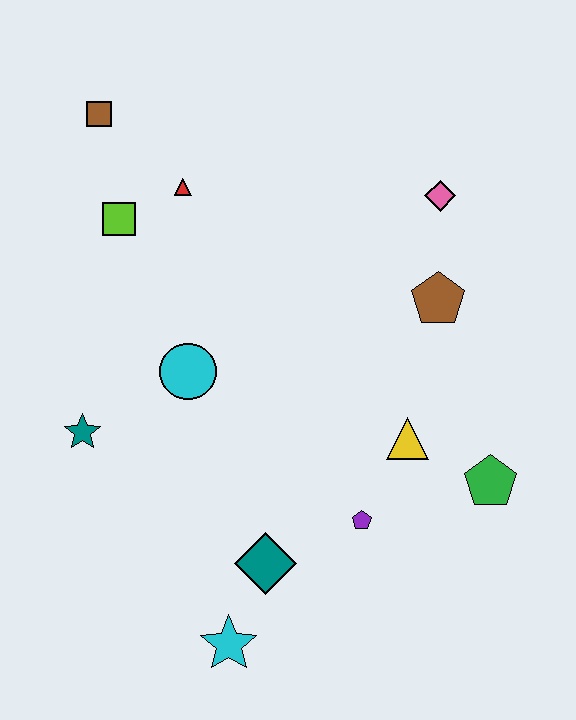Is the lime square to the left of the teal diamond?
Yes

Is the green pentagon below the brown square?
Yes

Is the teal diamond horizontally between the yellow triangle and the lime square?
Yes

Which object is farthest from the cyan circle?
The green pentagon is farthest from the cyan circle.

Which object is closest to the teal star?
The cyan circle is closest to the teal star.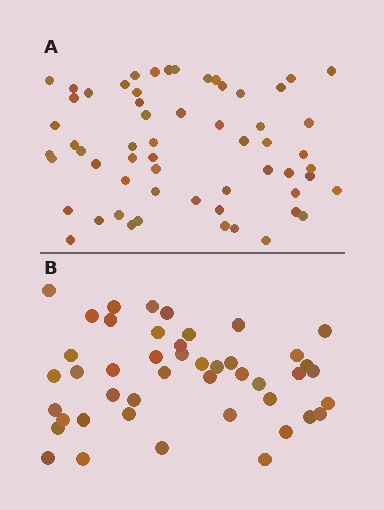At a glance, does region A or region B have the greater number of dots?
Region A (the top region) has more dots.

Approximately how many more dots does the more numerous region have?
Region A has approximately 15 more dots than region B.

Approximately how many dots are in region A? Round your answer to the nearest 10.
About 60 dots. (The exact count is 59, which rounds to 60.)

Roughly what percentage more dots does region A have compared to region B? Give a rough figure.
About 30% more.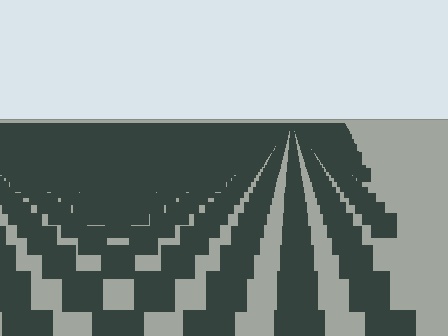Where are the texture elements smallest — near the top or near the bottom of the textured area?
Near the top.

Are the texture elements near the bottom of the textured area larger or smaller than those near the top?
Larger. Near the bottom, elements are closer to the viewer and appear at a bigger on-screen size.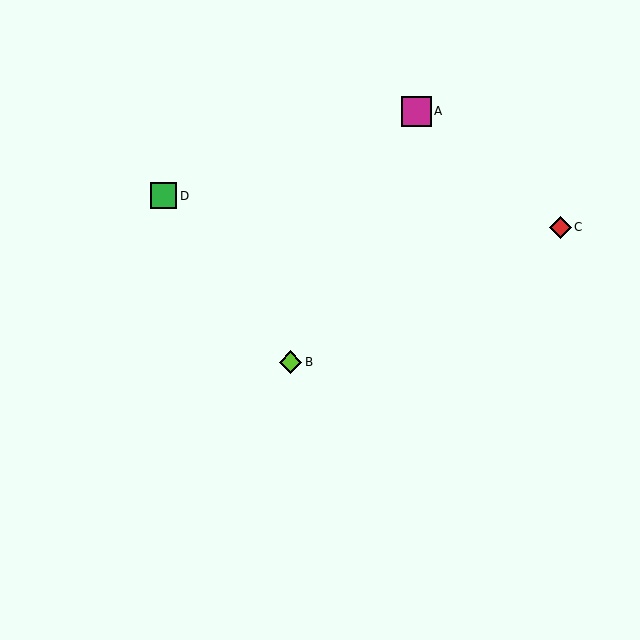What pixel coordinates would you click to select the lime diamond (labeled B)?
Click at (291, 362) to select the lime diamond B.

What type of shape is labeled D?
Shape D is a green square.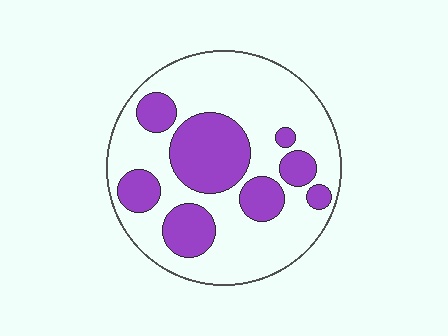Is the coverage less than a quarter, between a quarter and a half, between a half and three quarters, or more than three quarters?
Between a quarter and a half.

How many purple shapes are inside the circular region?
8.